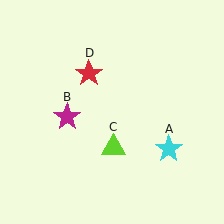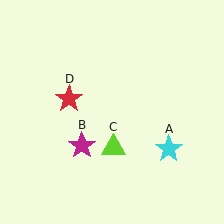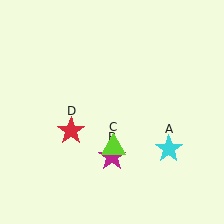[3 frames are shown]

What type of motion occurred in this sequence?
The magenta star (object B), red star (object D) rotated counterclockwise around the center of the scene.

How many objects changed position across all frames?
2 objects changed position: magenta star (object B), red star (object D).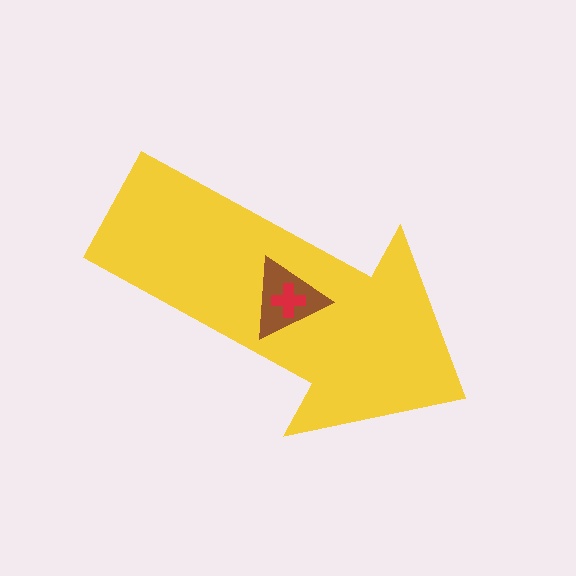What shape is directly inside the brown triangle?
The red cross.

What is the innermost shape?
The red cross.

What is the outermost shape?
The yellow arrow.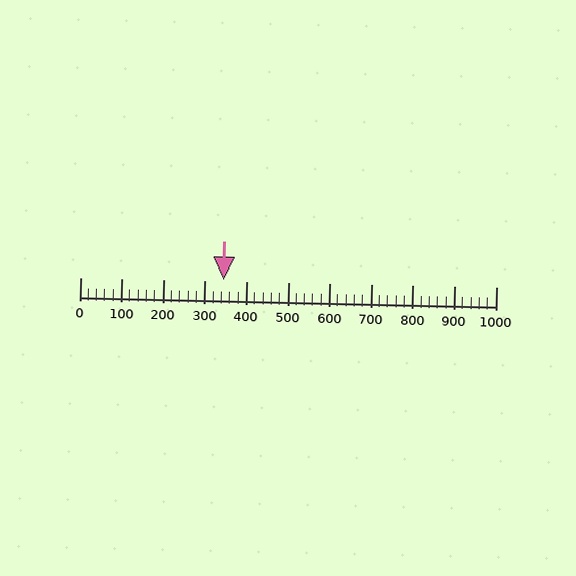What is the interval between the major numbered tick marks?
The major tick marks are spaced 100 units apart.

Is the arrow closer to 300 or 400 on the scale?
The arrow is closer to 300.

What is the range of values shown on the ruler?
The ruler shows values from 0 to 1000.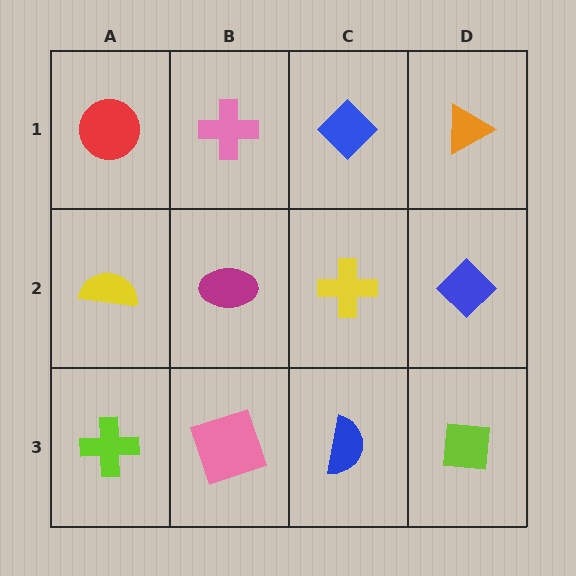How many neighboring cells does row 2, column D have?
3.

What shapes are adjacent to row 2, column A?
A red circle (row 1, column A), a lime cross (row 3, column A), a magenta ellipse (row 2, column B).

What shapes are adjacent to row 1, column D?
A blue diamond (row 2, column D), a blue diamond (row 1, column C).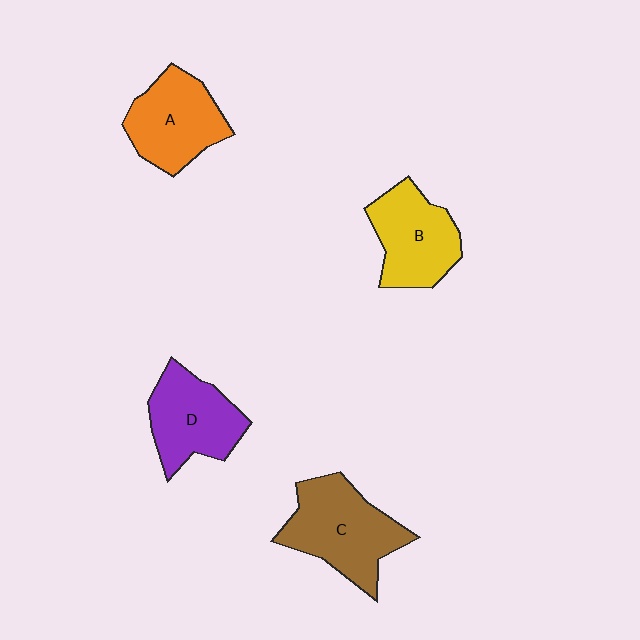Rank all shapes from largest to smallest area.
From largest to smallest: C (brown), A (orange), B (yellow), D (purple).